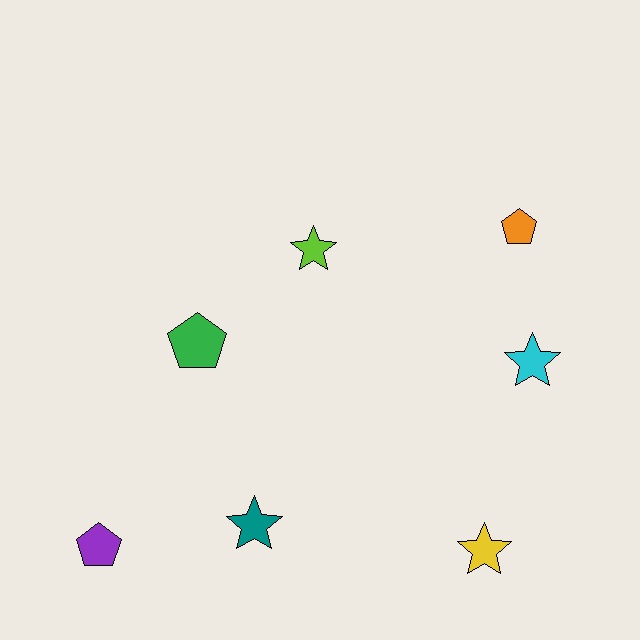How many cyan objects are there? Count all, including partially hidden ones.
There is 1 cyan object.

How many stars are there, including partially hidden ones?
There are 4 stars.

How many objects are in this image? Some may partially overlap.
There are 7 objects.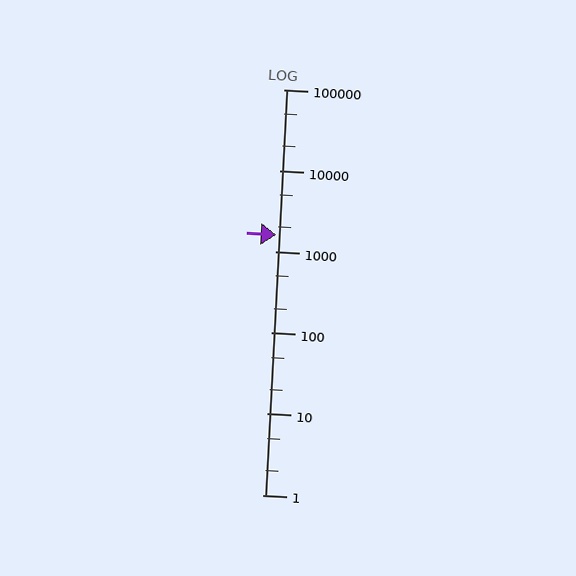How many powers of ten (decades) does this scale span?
The scale spans 5 decades, from 1 to 100000.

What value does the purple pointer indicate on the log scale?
The pointer indicates approximately 1600.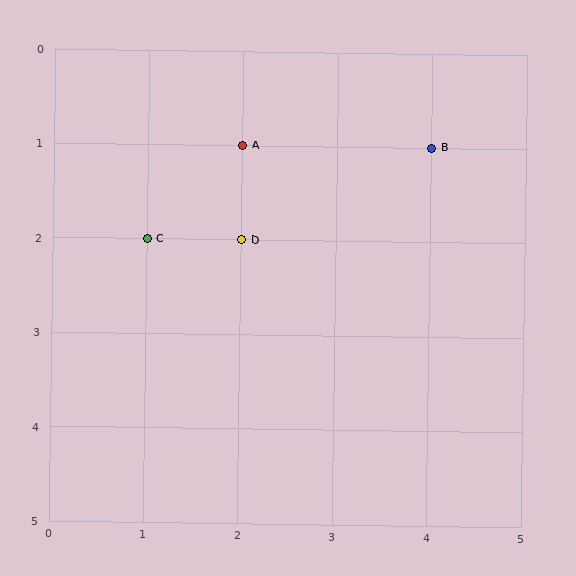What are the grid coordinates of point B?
Point B is at grid coordinates (4, 1).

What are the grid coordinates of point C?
Point C is at grid coordinates (1, 2).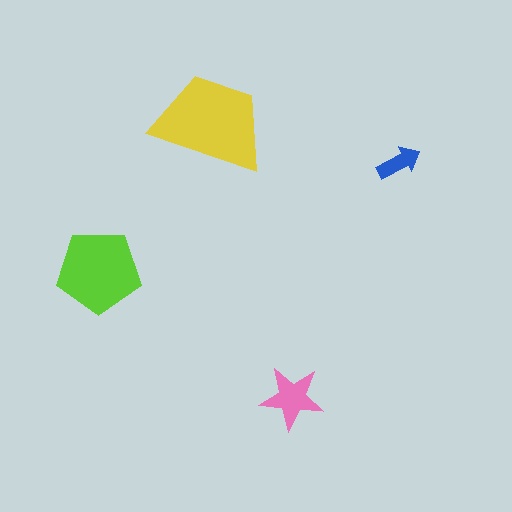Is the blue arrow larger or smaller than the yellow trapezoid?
Smaller.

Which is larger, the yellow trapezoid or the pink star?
The yellow trapezoid.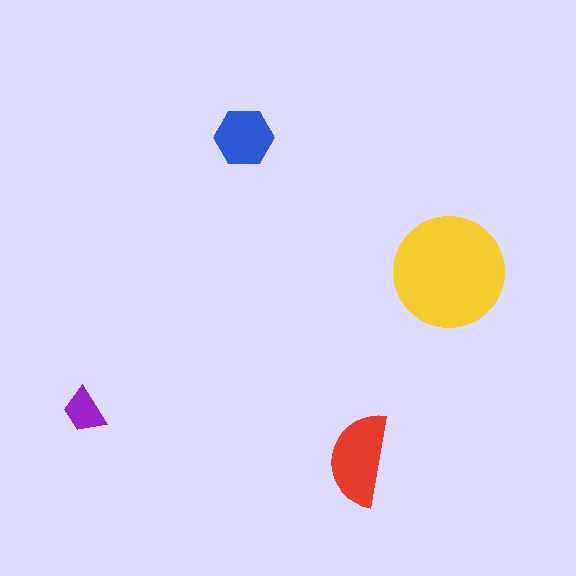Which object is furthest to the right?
The yellow circle is rightmost.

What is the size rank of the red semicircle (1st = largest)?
2nd.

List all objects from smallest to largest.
The purple trapezoid, the blue hexagon, the red semicircle, the yellow circle.